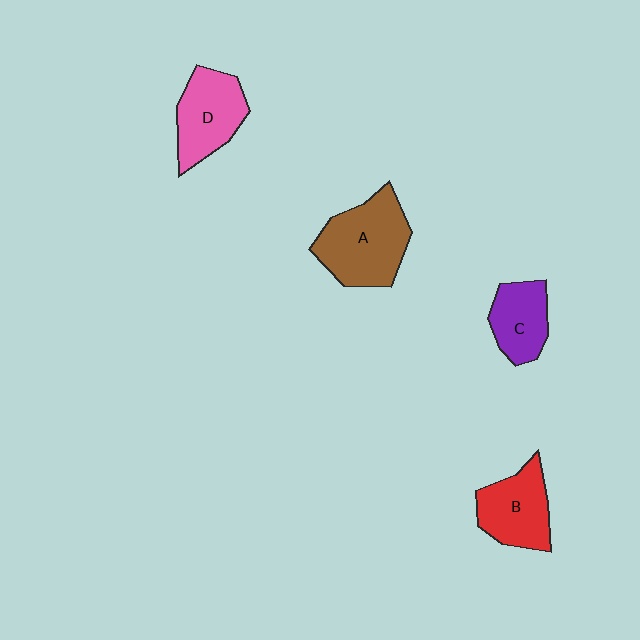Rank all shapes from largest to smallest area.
From largest to smallest: A (brown), D (pink), B (red), C (purple).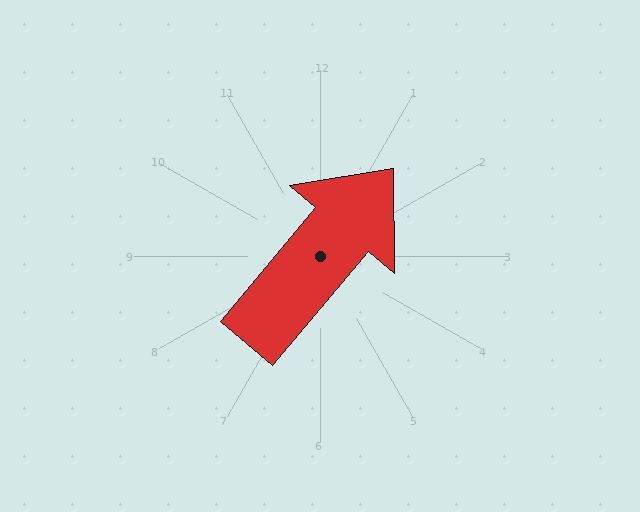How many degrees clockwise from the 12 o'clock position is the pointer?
Approximately 40 degrees.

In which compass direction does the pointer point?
Northeast.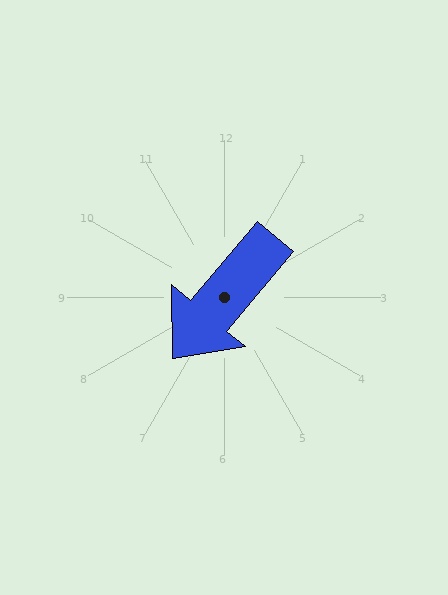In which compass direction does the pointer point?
Southwest.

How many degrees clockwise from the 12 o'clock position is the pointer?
Approximately 220 degrees.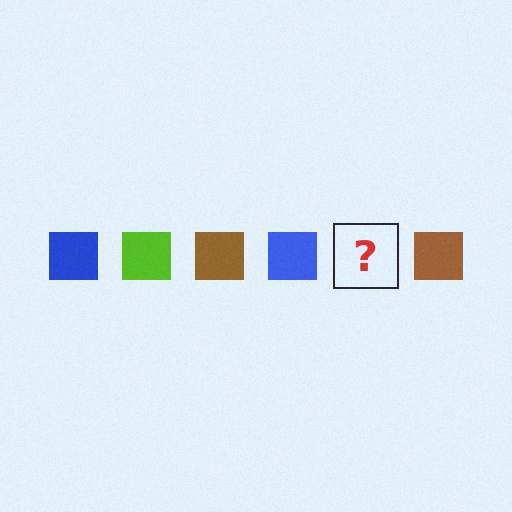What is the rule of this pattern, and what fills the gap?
The rule is that the pattern cycles through blue, lime, brown squares. The gap should be filled with a lime square.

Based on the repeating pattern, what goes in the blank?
The blank should be a lime square.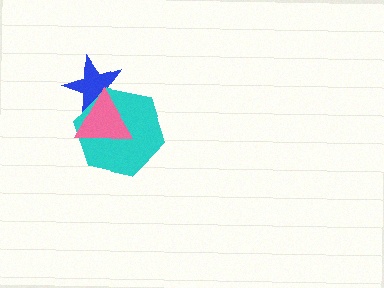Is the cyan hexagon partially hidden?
Yes, it is partially covered by another shape.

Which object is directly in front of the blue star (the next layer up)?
The cyan hexagon is directly in front of the blue star.